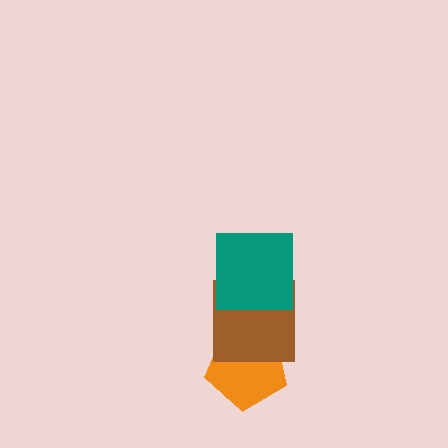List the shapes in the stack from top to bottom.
From top to bottom: the teal square, the brown square, the orange pentagon.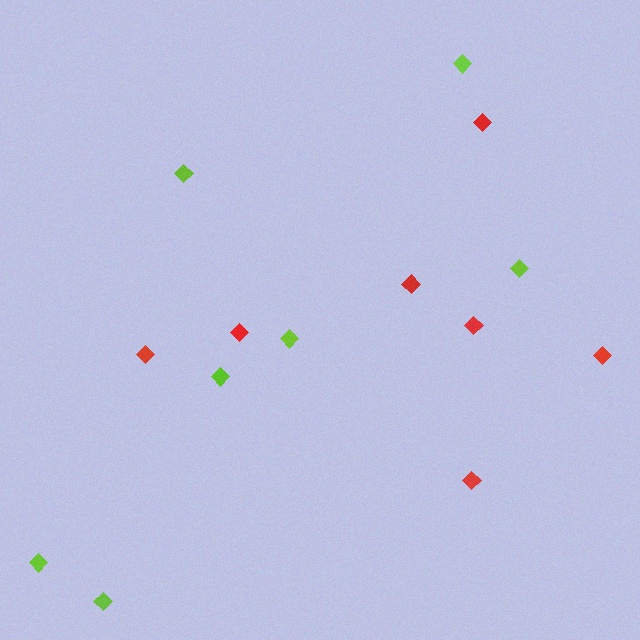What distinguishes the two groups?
There are 2 groups: one group of lime diamonds (7) and one group of red diamonds (7).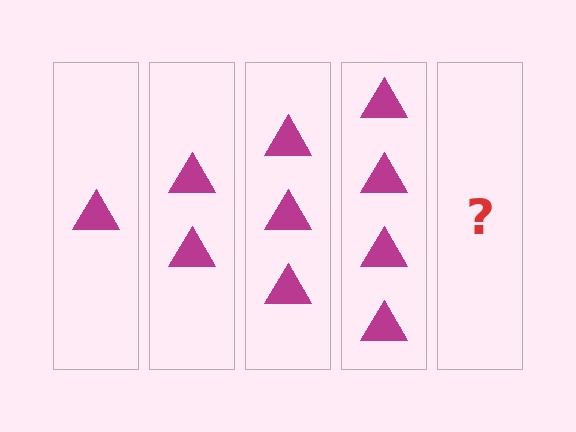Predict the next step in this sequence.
The next step is 5 triangles.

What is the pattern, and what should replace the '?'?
The pattern is that each step adds one more triangle. The '?' should be 5 triangles.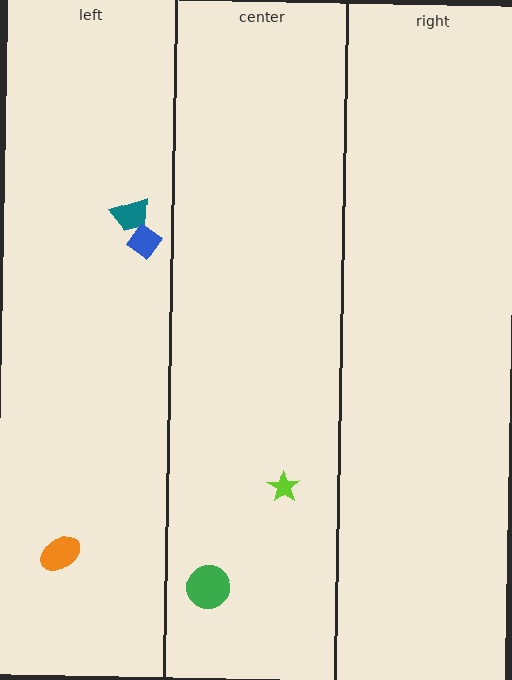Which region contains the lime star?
The center region.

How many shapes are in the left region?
3.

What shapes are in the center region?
The green circle, the lime star.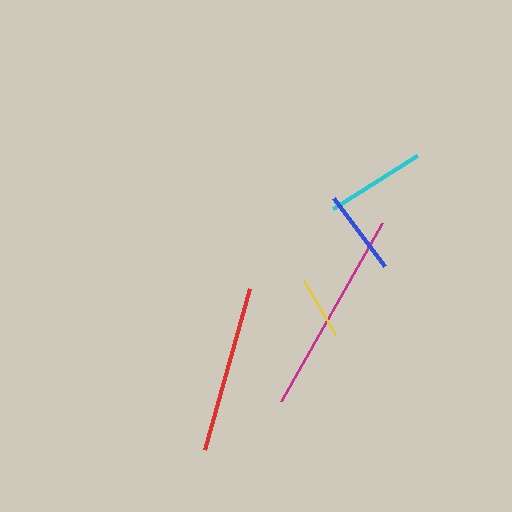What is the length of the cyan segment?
The cyan segment is approximately 100 pixels long.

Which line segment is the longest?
The magenta line is the longest at approximately 204 pixels.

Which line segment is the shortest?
The yellow line is the shortest at approximately 63 pixels.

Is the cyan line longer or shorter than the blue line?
The cyan line is longer than the blue line.